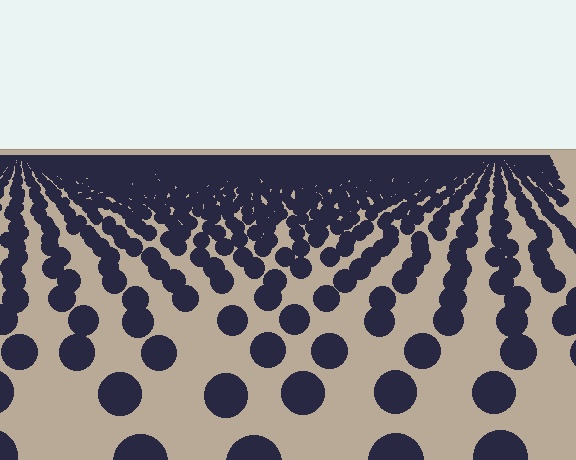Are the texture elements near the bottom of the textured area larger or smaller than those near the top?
Larger. Near the bottom, elements are closer to the viewer and appear at a bigger on-screen size.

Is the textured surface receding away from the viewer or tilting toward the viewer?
The surface is receding away from the viewer. Texture elements get smaller and denser toward the top.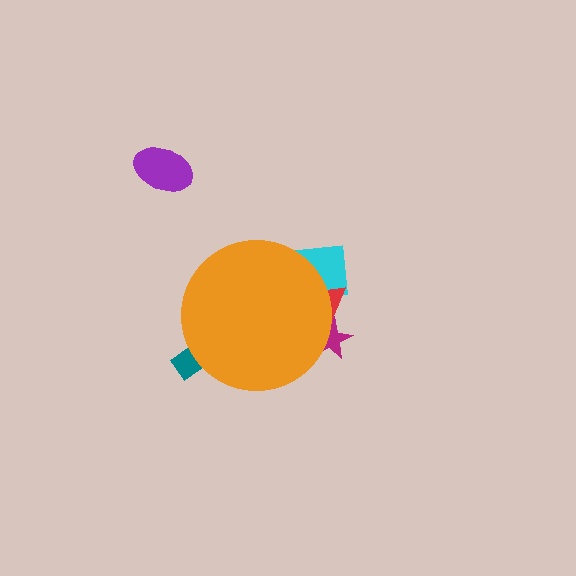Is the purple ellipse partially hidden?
No, the purple ellipse is fully visible.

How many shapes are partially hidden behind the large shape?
4 shapes are partially hidden.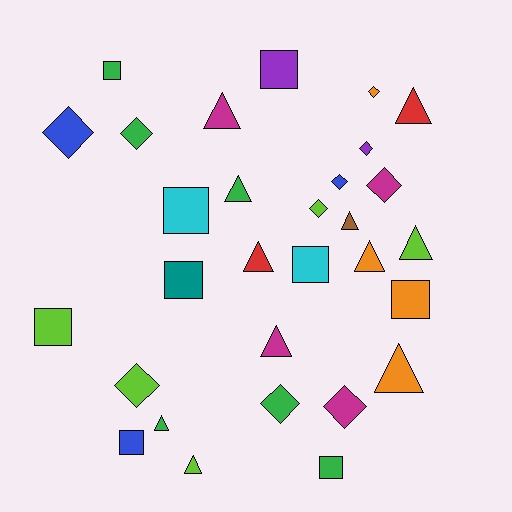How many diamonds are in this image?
There are 10 diamonds.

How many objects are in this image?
There are 30 objects.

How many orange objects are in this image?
There are 4 orange objects.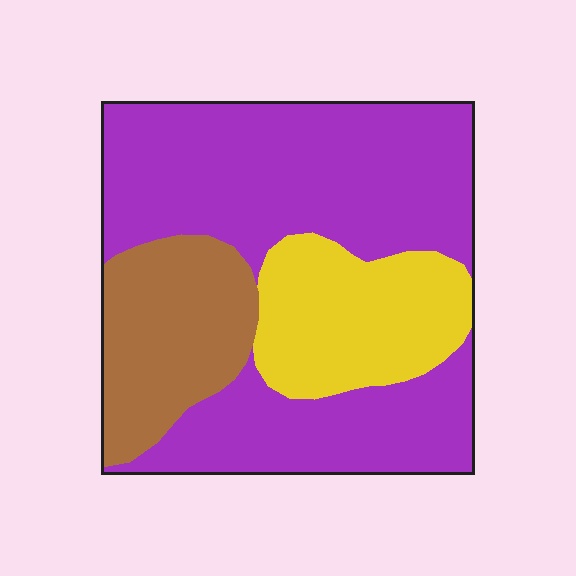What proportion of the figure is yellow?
Yellow takes up about one fifth (1/5) of the figure.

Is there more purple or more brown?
Purple.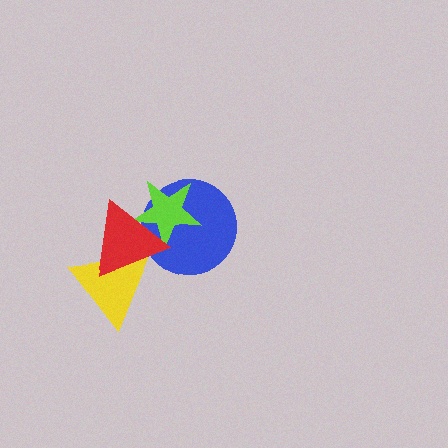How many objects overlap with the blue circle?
2 objects overlap with the blue circle.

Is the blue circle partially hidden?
Yes, it is partially covered by another shape.